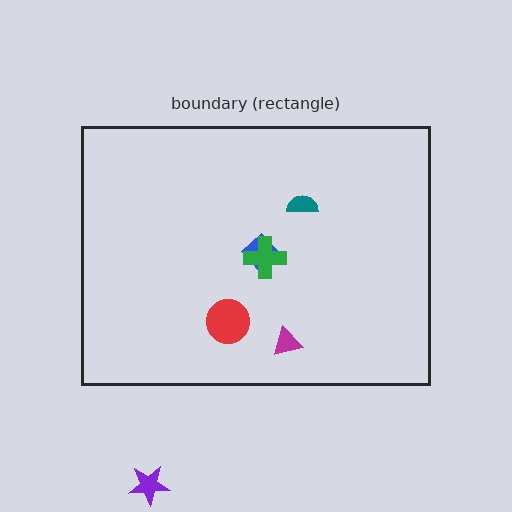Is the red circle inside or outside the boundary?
Inside.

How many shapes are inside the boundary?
5 inside, 1 outside.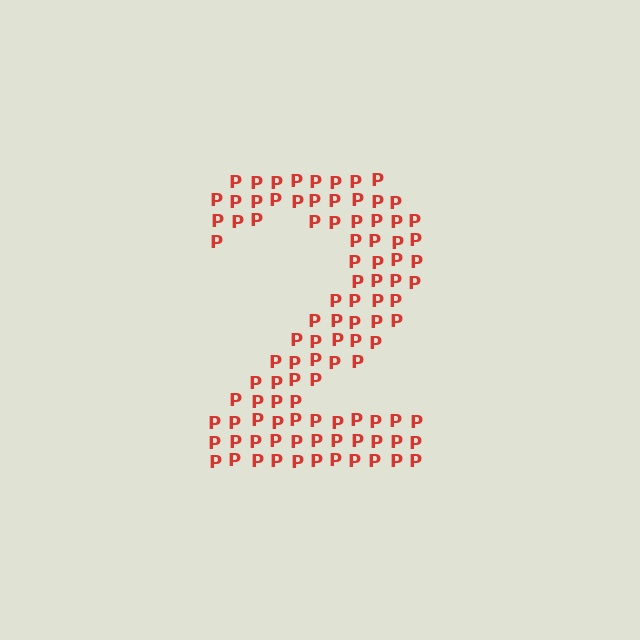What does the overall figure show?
The overall figure shows the digit 2.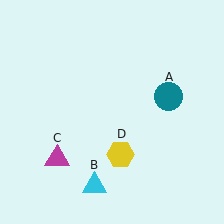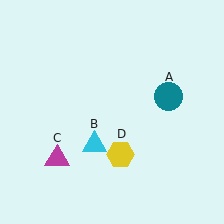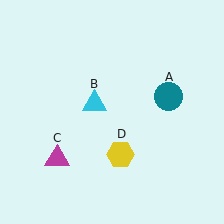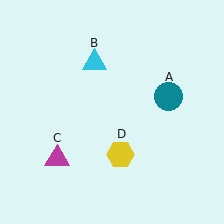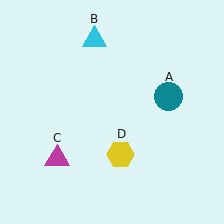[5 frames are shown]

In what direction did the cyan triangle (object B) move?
The cyan triangle (object B) moved up.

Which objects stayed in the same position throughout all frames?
Teal circle (object A) and magenta triangle (object C) and yellow hexagon (object D) remained stationary.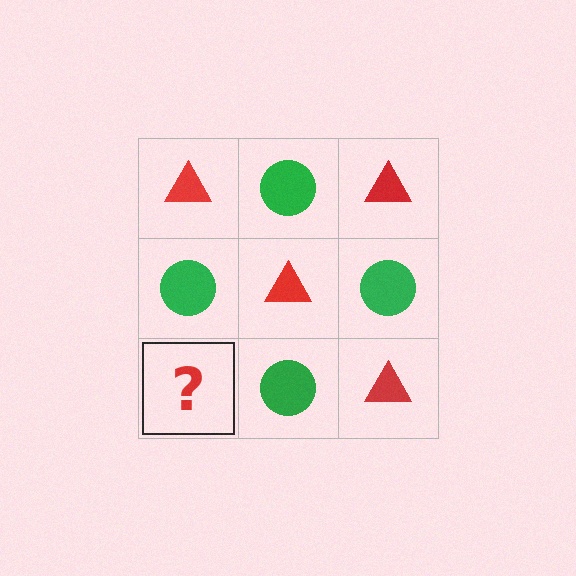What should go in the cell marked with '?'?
The missing cell should contain a red triangle.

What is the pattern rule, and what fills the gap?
The rule is that it alternates red triangle and green circle in a checkerboard pattern. The gap should be filled with a red triangle.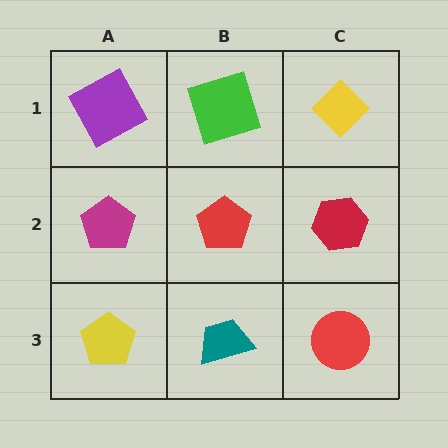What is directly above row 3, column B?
A red pentagon.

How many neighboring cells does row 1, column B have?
3.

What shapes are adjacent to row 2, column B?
A green square (row 1, column B), a teal trapezoid (row 3, column B), a magenta pentagon (row 2, column A), a red hexagon (row 2, column C).